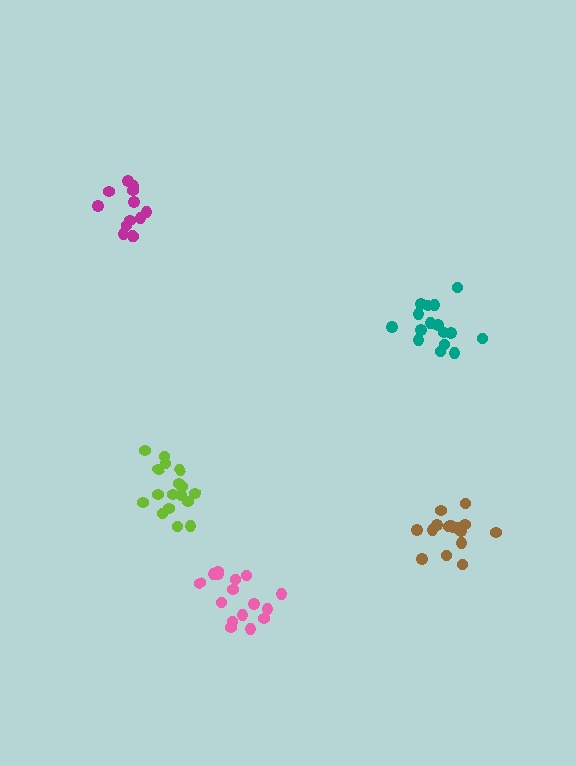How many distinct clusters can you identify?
There are 5 distinct clusters.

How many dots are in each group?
Group 1: 16 dots, Group 2: 17 dots, Group 3: 17 dots, Group 4: 13 dots, Group 5: 16 dots (79 total).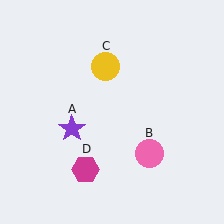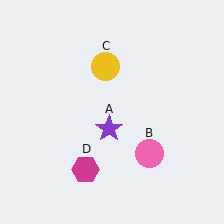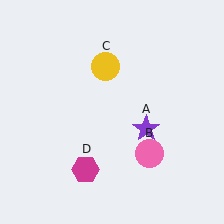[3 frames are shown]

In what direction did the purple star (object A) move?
The purple star (object A) moved right.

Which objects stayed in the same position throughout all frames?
Pink circle (object B) and yellow circle (object C) and magenta hexagon (object D) remained stationary.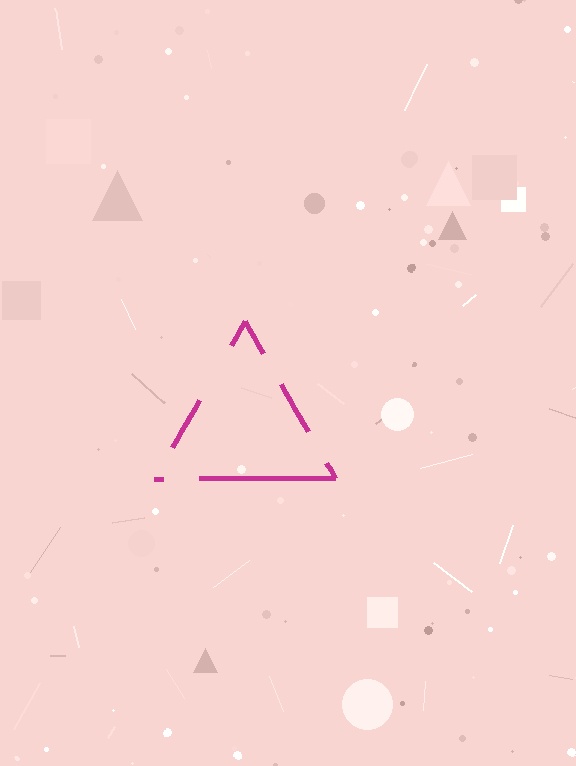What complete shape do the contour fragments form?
The contour fragments form a triangle.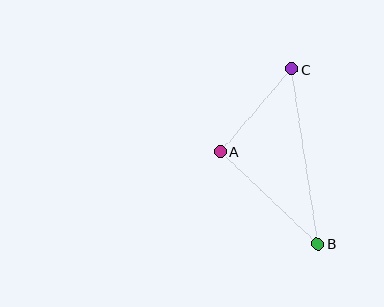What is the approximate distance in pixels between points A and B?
The distance between A and B is approximately 135 pixels.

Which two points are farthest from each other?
Points B and C are farthest from each other.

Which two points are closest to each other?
Points A and C are closest to each other.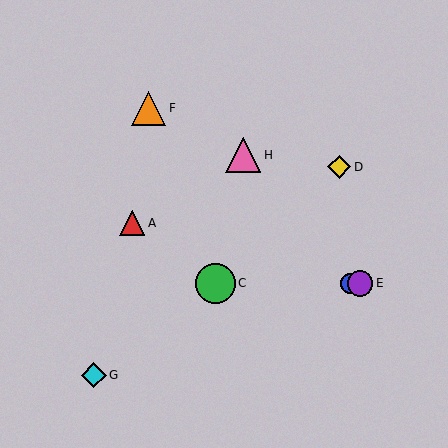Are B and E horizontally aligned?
Yes, both are at y≈283.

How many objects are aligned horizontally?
3 objects (B, C, E) are aligned horizontally.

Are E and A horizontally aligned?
No, E is at y≈283 and A is at y≈223.